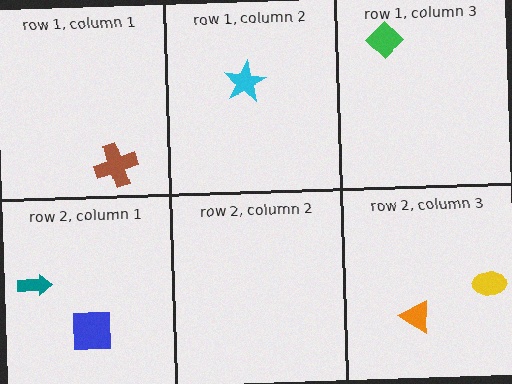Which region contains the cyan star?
The row 1, column 2 region.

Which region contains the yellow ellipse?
The row 2, column 3 region.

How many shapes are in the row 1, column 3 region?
1.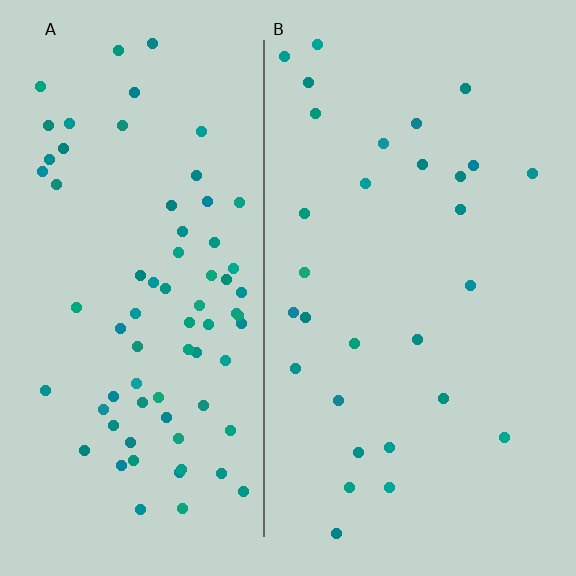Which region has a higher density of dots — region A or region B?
A (the left).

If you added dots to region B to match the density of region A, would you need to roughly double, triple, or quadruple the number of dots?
Approximately triple.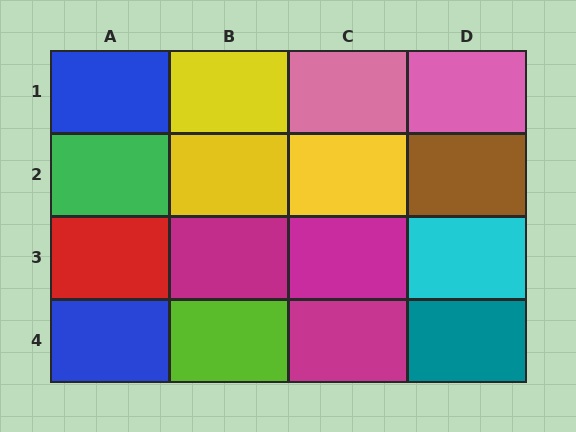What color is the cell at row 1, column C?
Pink.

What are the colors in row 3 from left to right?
Red, magenta, magenta, cyan.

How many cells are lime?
1 cell is lime.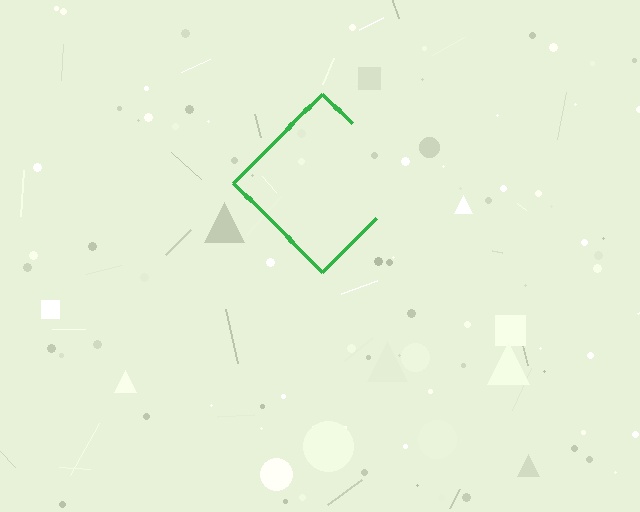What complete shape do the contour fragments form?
The contour fragments form a diamond.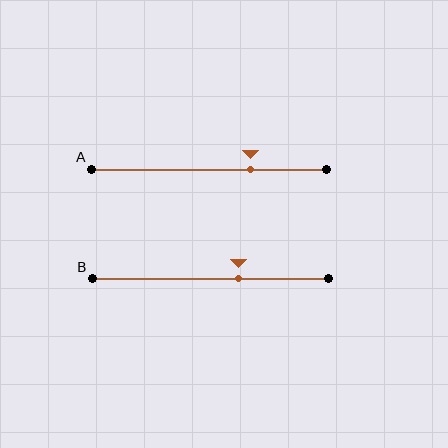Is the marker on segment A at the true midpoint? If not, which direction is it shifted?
No, the marker on segment A is shifted to the right by about 18% of the segment length.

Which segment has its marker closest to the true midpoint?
Segment B has its marker closest to the true midpoint.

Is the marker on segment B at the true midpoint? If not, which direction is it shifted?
No, the marker on segment B is shifted to the right by about 12% of the segment length.